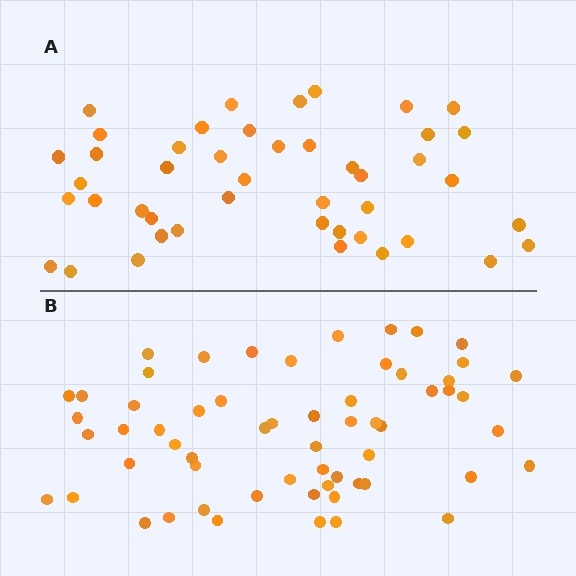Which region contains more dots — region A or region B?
Region B (the bottom region) has more dots.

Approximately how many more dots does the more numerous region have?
Region B has approximately 15 more dots than region A.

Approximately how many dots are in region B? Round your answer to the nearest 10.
About 60 dots.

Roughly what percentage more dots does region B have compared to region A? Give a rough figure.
About 35% more.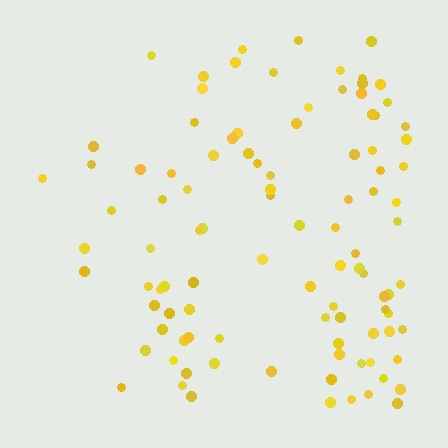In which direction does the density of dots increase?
From left to right, with the right side densest.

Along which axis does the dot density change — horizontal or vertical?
Horizontal.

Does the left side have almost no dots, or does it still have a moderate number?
Still a moderate number, just noticeably fewer than the right.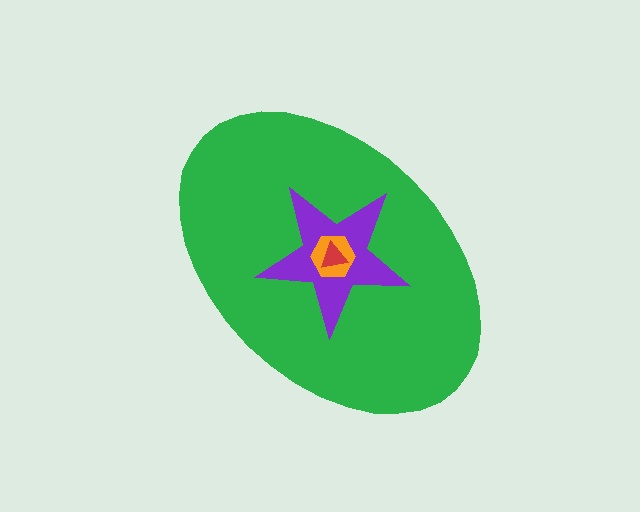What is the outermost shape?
The green ellipse.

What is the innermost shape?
The red triangle.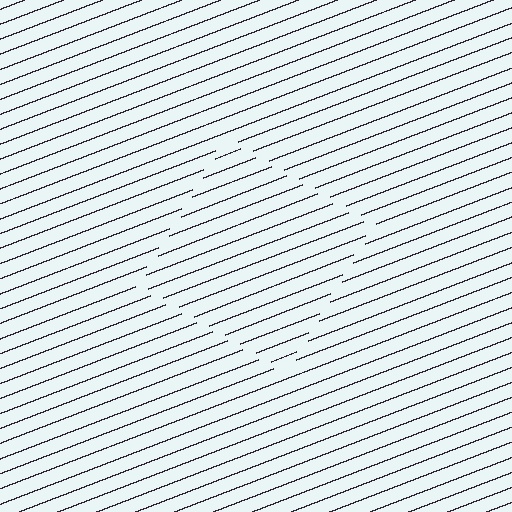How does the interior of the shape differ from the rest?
The interior of the shape contains the same grating, shifted by half a period — the contour is defined by the phase discontinuity where line-ends from the inner and outer gratings abut.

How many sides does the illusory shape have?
4 sides — the line-ends trace a square.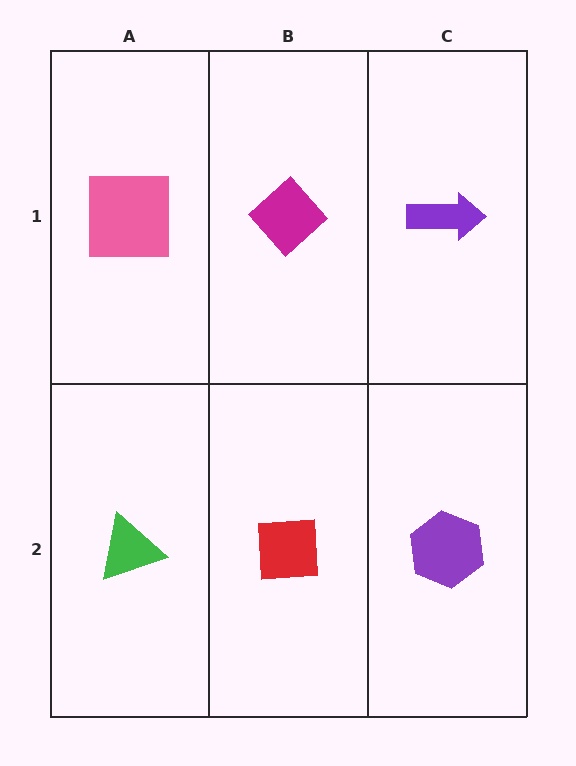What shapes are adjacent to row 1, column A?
A green triangle (row 2, column A), a magenta diamond (row 1, column B).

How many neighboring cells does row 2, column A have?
2.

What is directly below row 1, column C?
A purple hexagon.